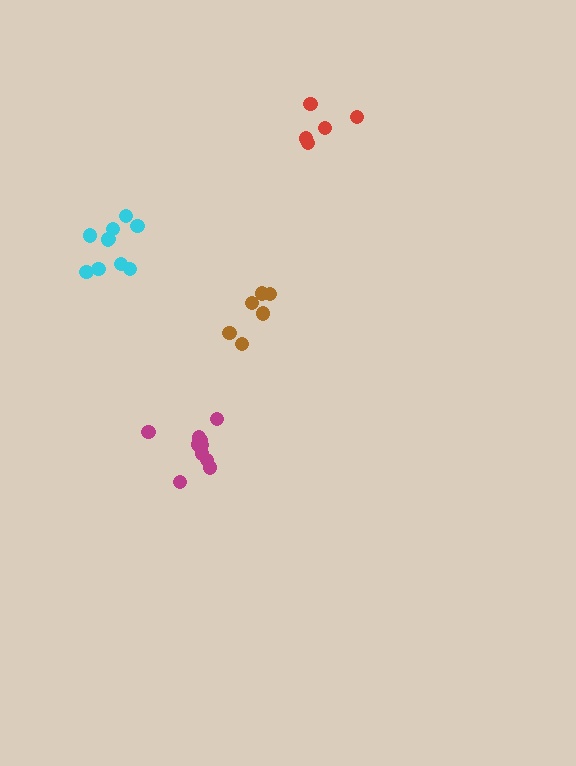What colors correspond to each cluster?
The clusters are colored: brown, red, magenta, cyan.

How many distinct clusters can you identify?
There are 4 distinct clusters.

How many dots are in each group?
Group 1: 6 dots, Group 2: 5 dots, Group 3: 10 dots, Group 4: 10 dots (31 total).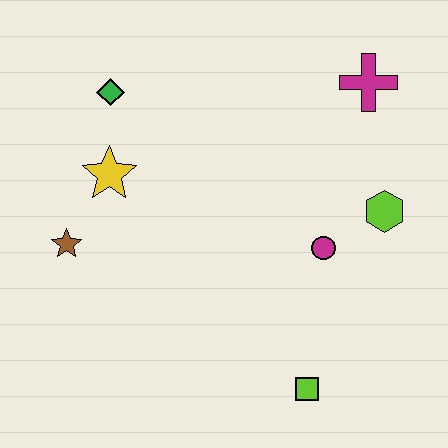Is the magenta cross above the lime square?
Yes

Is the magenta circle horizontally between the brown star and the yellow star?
No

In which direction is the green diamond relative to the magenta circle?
The green diamond is to the left of the magenta circle.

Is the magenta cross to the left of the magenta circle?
No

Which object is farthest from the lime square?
The green diamond is farthest from the lime square.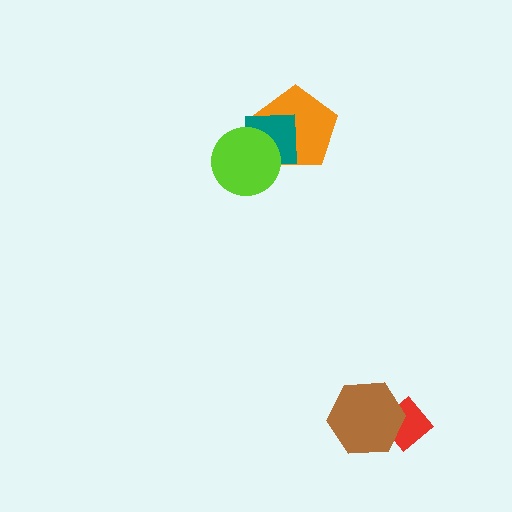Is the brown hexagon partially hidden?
No, no other shape covers it.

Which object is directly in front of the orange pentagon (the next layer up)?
The teal square is directly in front of the orange pentagon.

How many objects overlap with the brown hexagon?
1 object overlaps with the brown hexagon.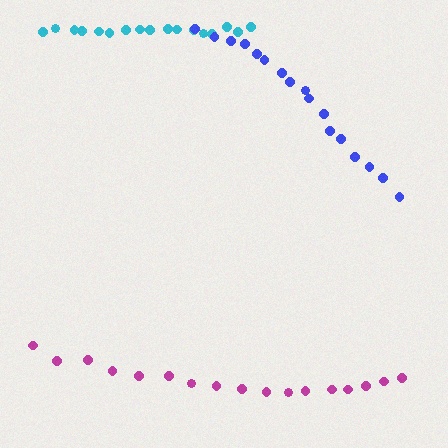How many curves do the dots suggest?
There are 3 distinct paths.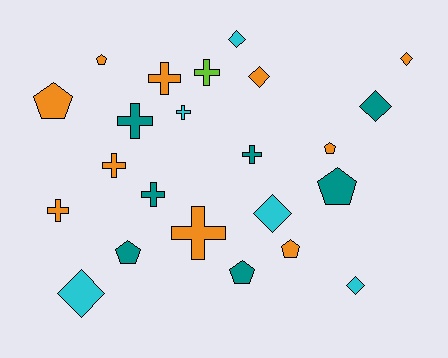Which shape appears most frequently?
Cross, with 9 objects.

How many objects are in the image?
There are 23 objects.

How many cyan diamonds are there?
There are 4 cyan diamonds.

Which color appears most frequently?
Orange, with 10 objects.